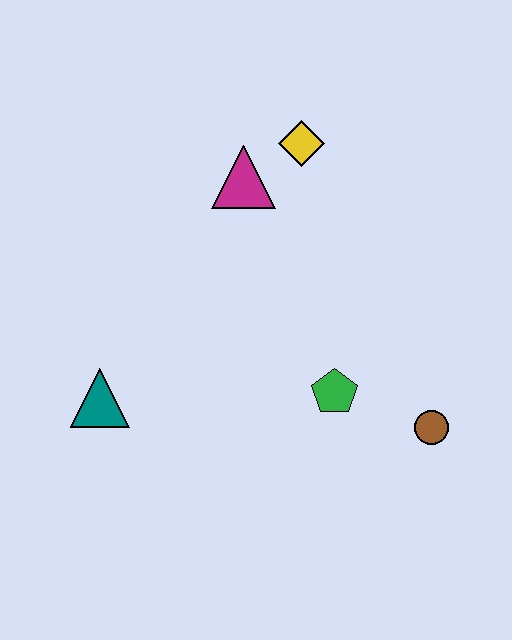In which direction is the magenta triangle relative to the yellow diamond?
The magenta triangle is to the left of the yellow diamond.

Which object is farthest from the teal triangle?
The brown circle is farthest from the teal triangle.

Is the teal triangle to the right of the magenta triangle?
No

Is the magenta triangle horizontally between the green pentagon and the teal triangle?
Yes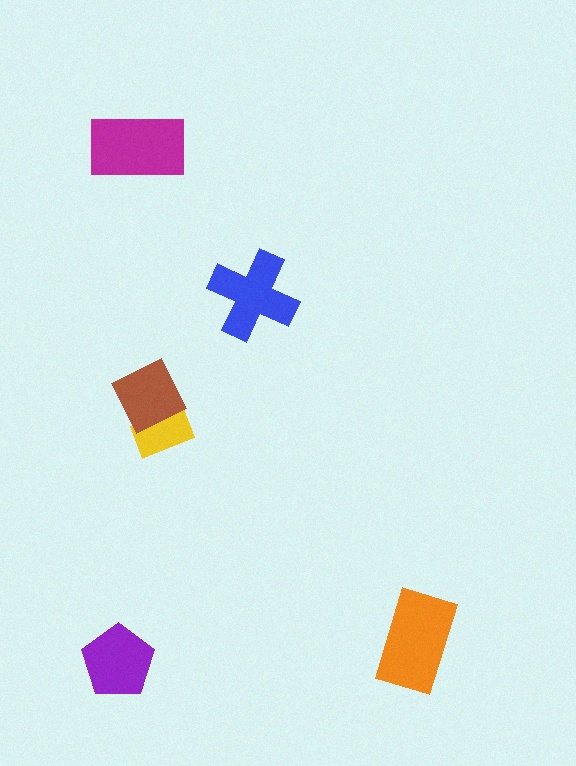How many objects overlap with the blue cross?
0 objects overlap with the blue cross.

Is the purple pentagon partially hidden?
No, no other shape covers it.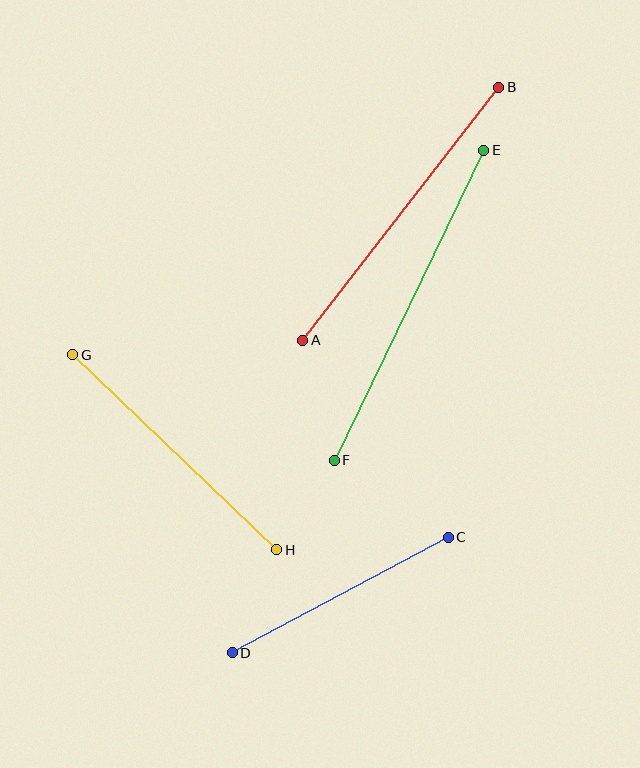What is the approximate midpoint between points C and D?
The midpoint is at approximately (340, 595) pixels.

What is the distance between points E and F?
The distance is approximately 344 pixels.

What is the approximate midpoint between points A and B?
The midpoint is at approximately (401, 214) pixels.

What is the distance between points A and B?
The distance is approximately 320 pixels.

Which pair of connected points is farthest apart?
Points E and F are farthest apart.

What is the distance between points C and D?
The distance is approximately 245 pixels.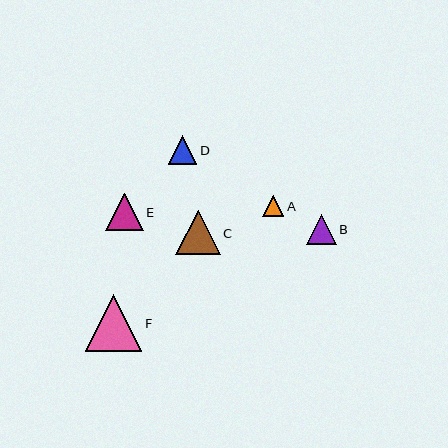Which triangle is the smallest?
Triangle A is the smallest with a size of approximately 21 pixels.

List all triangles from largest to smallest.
From largest to smallest: F, C, E, B, D, A.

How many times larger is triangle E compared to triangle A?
Triangle E is approximately 1.8 times the size of triangle A.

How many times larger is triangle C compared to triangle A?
Triangle C is approximately 2.1 times the size of triangle A.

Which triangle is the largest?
Triangle F is the largest with a size of approximately 56 pixels.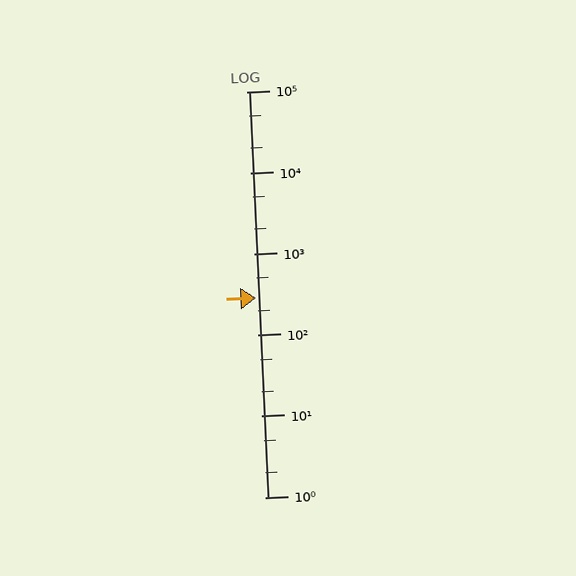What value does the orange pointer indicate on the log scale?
The pointer indicates approximately 290.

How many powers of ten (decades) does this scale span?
The scale spans 5 decades, from 1 to 100000.